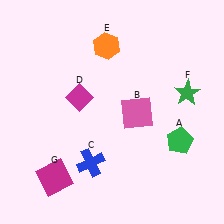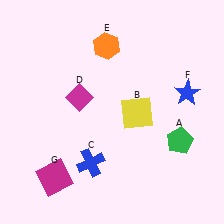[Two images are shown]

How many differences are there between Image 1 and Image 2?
There are 2 differences between the two images.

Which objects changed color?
B changed from pink to yellow. F changed from green to blue.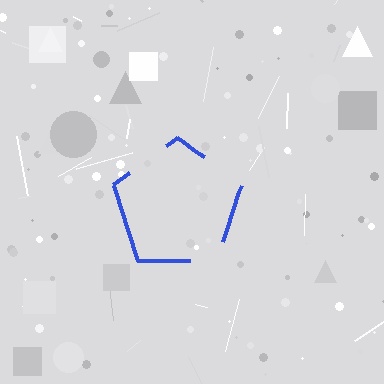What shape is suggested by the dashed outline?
The dashed outline suggests a pentagon.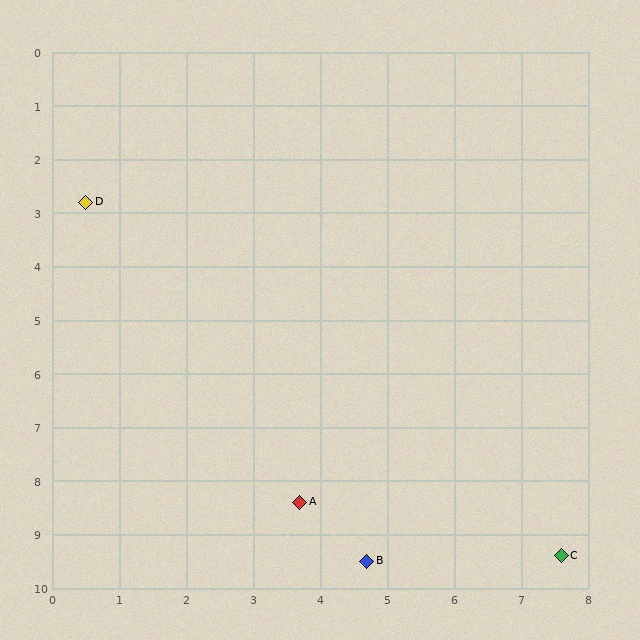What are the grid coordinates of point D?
Point D is at approximately (0.5, 2.8).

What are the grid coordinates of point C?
Point C is at approximately (7.6, 9.4).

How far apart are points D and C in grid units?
Points D and C are about 9.7 grid units apart.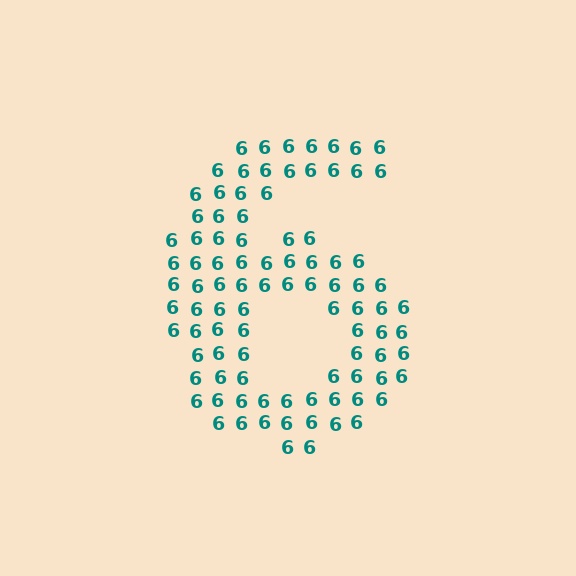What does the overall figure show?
The overall figure shows the digit 6.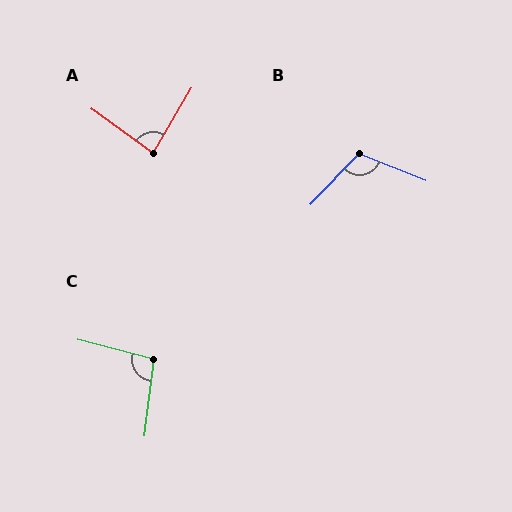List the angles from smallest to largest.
A (84°), C (97°), B (113°).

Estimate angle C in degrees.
Approximately 97 degrees.